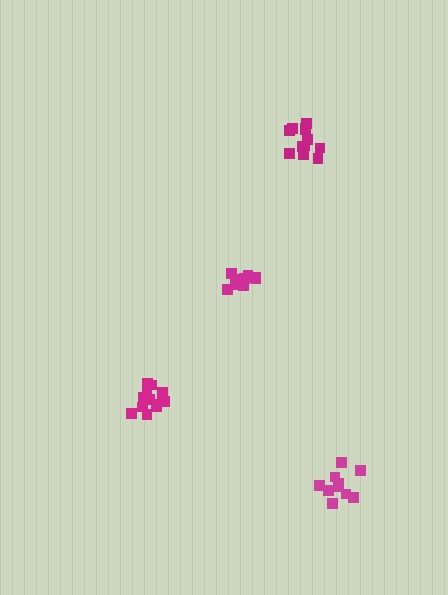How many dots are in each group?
Group 1: 14 dots, Group 2: 14 dots, Group 3: 10 dots, Group 4: 10 dots (48 total).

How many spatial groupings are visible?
There are 4 spatial groupings.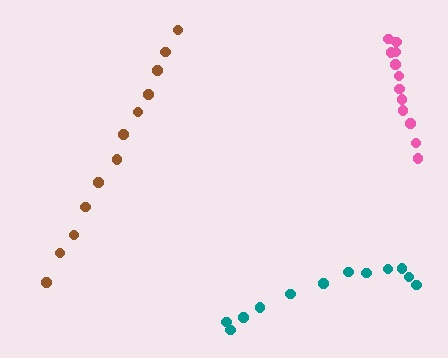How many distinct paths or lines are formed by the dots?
There are 3 distinct paths.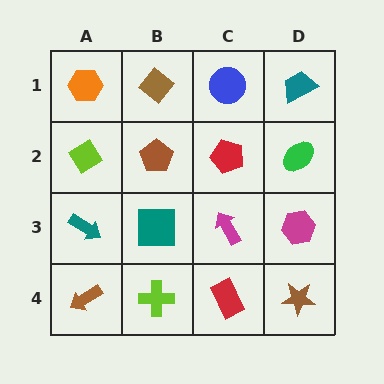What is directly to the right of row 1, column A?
A brown diamond.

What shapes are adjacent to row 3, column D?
A green ellipse (row 2, column D), a brown star (row 4, column D), a magenta arrow (row 3, column C).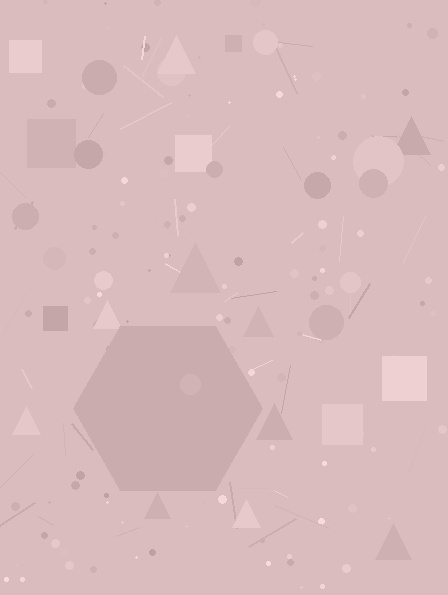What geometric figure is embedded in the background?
A hexagon is embedded in the background.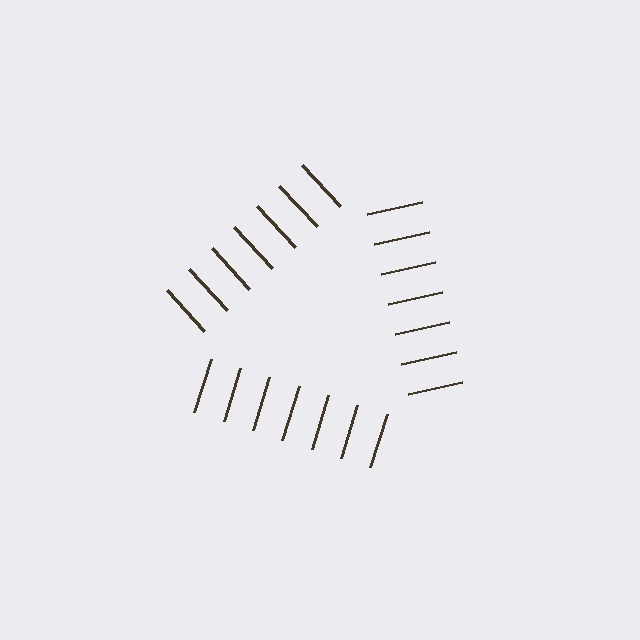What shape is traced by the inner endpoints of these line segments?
An illusory triangle — the line segments terminate on its edges but no continuous stroke is drawn.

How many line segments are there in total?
21 — 7 along each of the 3 edges.